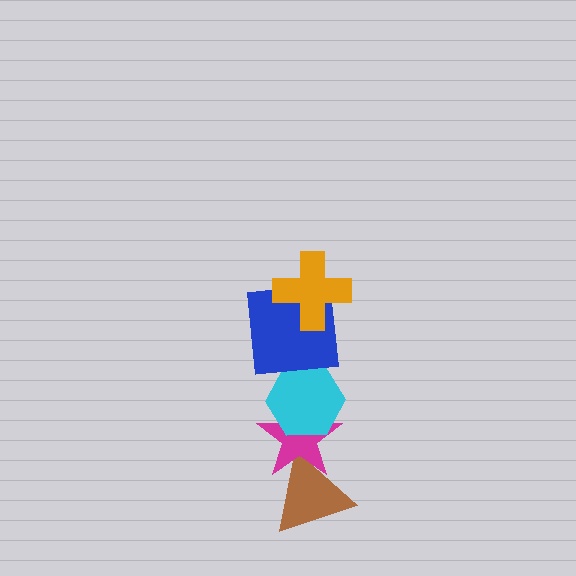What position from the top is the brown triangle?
The brown triangle is 5th from the top.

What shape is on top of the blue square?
The orange cross is on top of the blue square.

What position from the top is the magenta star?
The magenta star is 4th from the top.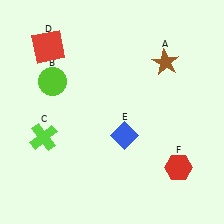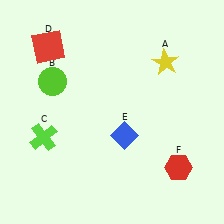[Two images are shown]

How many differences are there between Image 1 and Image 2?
There is 1 difference between the two images.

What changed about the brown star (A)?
In Image 1, A is brown. In Image 2, it changed to yellow.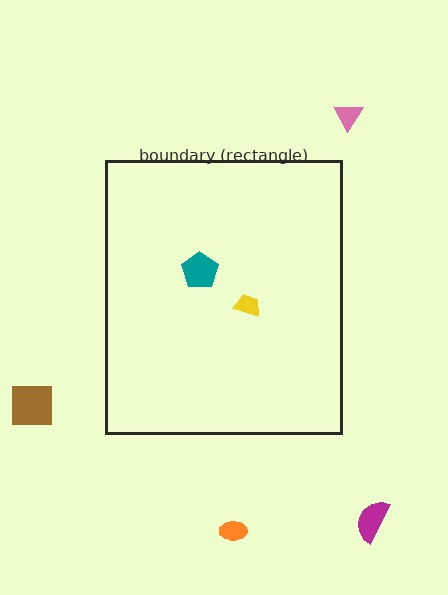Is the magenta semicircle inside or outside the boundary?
Outside.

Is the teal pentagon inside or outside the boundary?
Inside.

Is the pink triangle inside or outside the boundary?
Outside.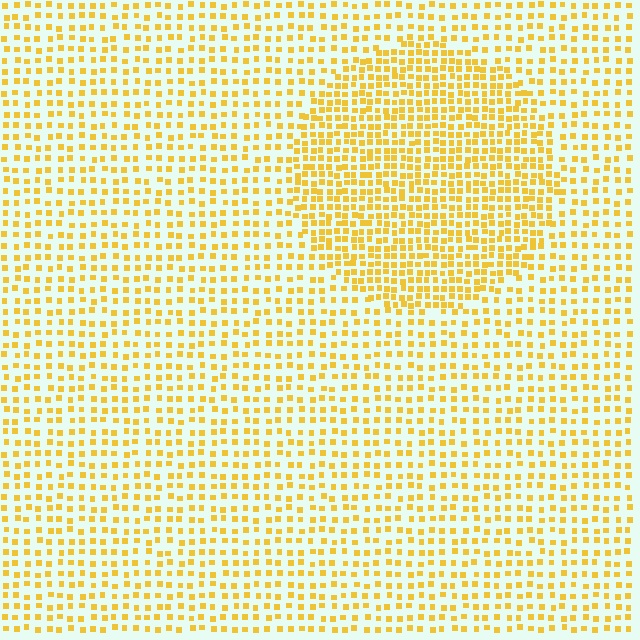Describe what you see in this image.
The image contains small yellow elements arranged at two different densities. A circle-shaped region is visible where the elements are more densely packed than the surrounding area.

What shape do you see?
I see a circle.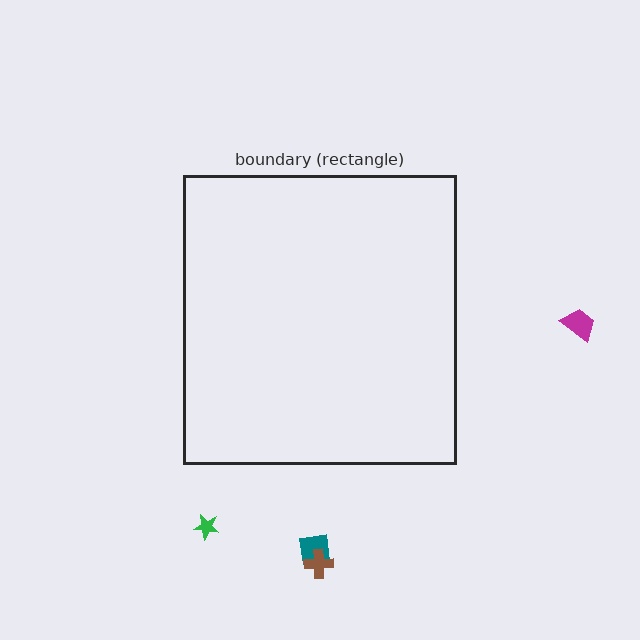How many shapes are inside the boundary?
0 inside, 4 outside.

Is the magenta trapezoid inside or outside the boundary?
Outside.